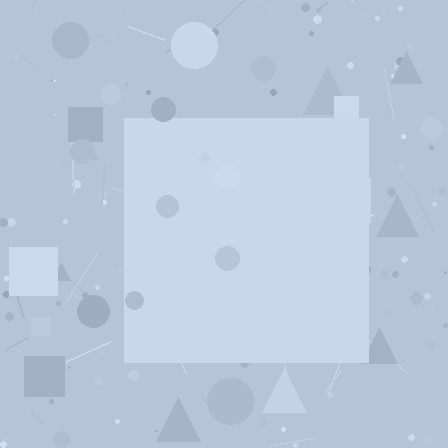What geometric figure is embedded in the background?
A square is embedded in the background.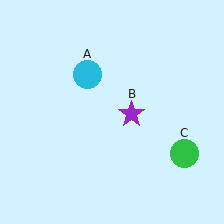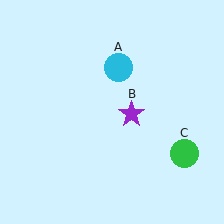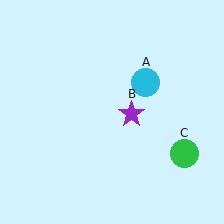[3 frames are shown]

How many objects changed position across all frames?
1 object changed position: cyan circle (object A).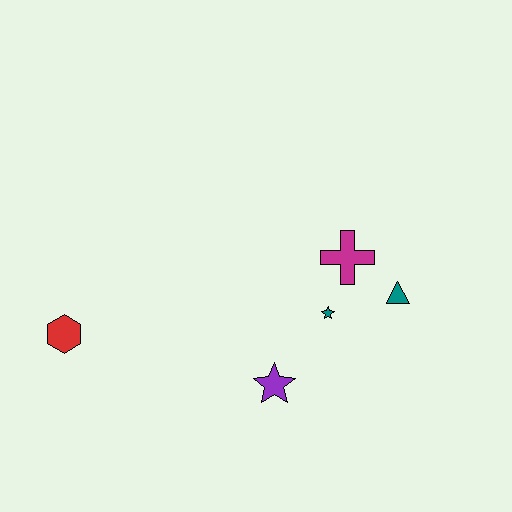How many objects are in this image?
There are 5 objects.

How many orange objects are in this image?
There are no orange objects.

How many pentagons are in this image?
There are no pentagons.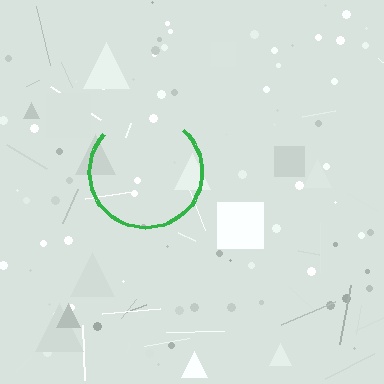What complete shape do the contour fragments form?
The contour fragments form a circle.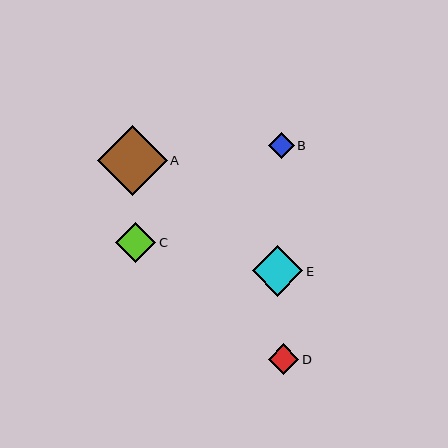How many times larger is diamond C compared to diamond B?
Diamond C is approximately 1.6 times the size of diamond B.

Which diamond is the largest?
Diamond A is the largest with a size of approximately 70 pixels.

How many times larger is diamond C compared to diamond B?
Diamond C is approximately 1.6 times the size of diamond B.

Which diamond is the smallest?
Diamond B is the smallest with a size of approximately 26 pixels.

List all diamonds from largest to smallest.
From largest to smallest: A, E, C, D, B.